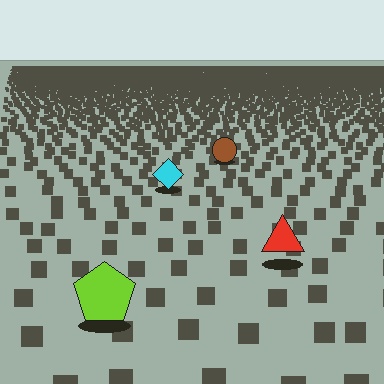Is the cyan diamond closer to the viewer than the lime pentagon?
No. The lime pentagon is closer — you can tell from the texture gradient: the ground texture is coarser near it.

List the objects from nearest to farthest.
From nearest to farthest: the lime pentagon, the red triangle, the cyan diamond, the brown circle.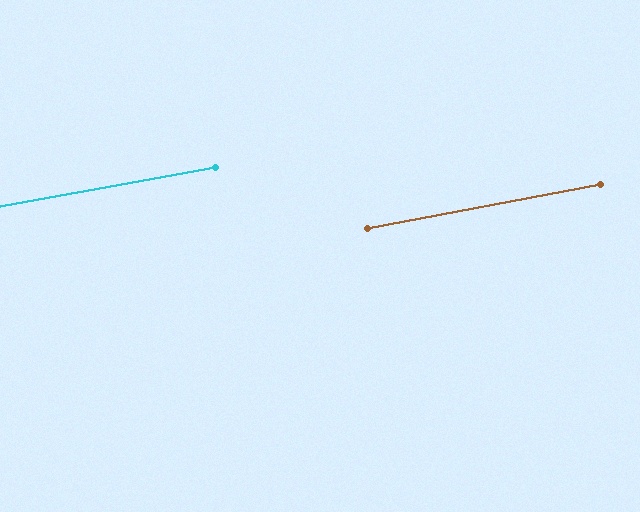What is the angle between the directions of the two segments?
Approximately 0 degrees.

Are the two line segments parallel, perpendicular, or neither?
Parallel — their directions differ by only 0.4°.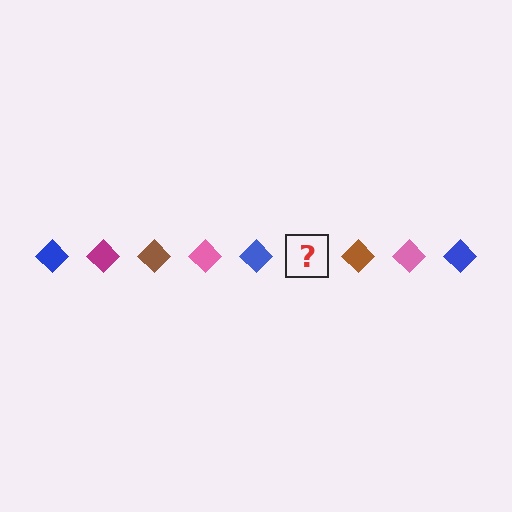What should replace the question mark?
The question mark should be replaced with a magenta diamond.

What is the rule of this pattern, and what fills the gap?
The rule is that the pattern cycles through blue, magenta, brown, pink diamonds. The gap should be filled with a magenta diamond.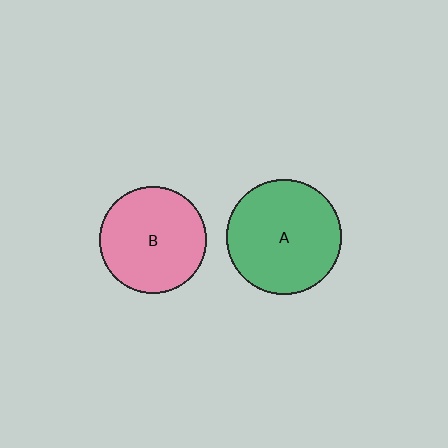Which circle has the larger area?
Circle A (green).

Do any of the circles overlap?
No, none of the circles overlap.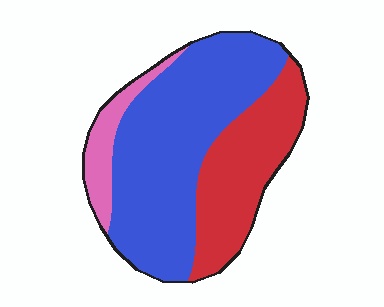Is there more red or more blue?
Blue.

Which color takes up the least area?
Pink, at roughly 10%.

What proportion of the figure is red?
Red takes up about one third (1/3) of the figure.